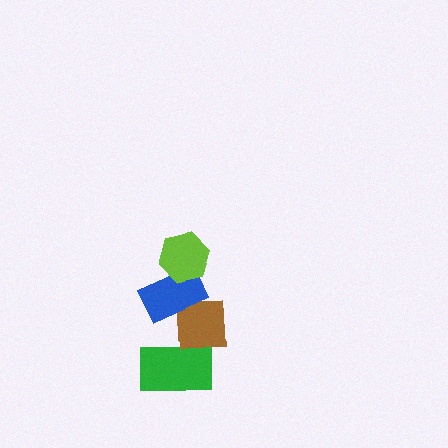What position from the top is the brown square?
The brown square is 3rd from the top.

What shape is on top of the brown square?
The blue rectangle is on top of the brown square.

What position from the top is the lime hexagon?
The lime hexagon is 1st from the top.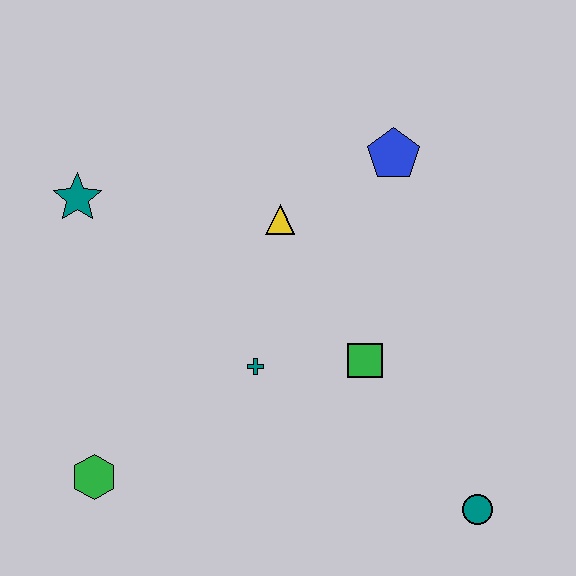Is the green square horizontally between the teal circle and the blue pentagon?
No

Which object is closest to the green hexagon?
The teal cross is closest to the green hexagon.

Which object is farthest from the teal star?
The teal circle is farthest from the teal star.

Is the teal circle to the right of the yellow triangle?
Yes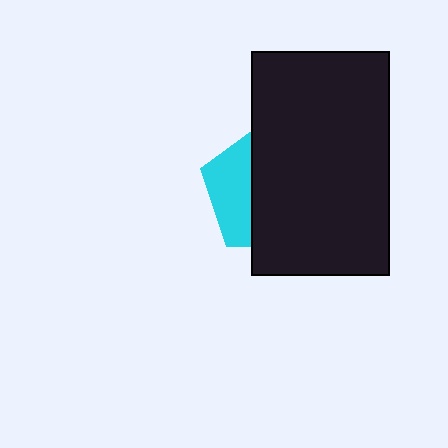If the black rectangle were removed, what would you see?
You would see the complete cyan pentagon.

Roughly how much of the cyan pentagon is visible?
A small part of it is visible (roughly 34%).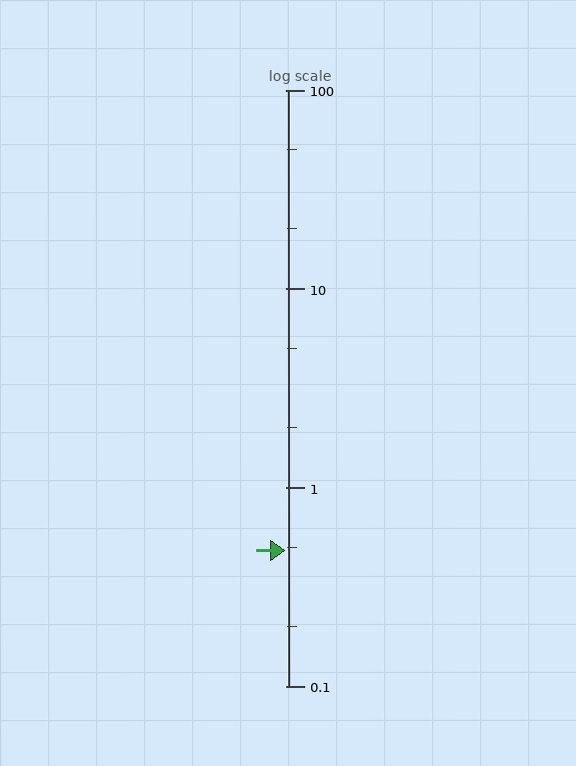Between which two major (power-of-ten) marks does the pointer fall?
The pointer is between 0.1 and 1.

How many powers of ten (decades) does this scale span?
The scale spans 3 decades, from 0.1 to 100.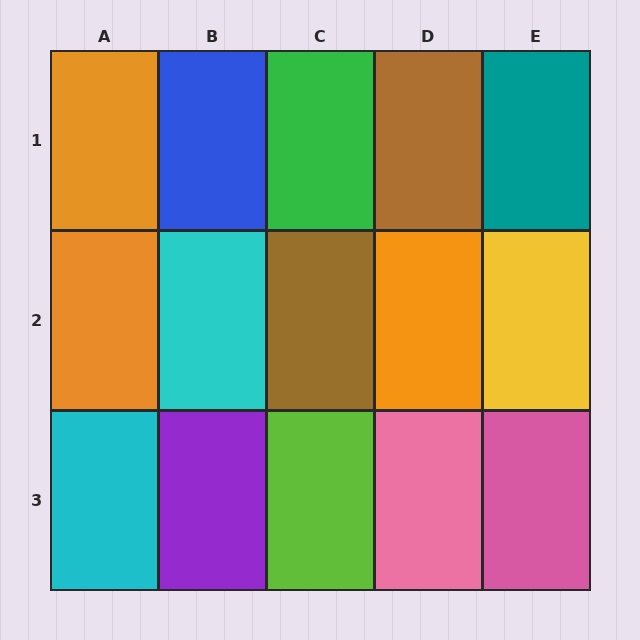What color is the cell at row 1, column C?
Green.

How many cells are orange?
3 cells are orange.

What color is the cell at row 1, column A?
Orange.